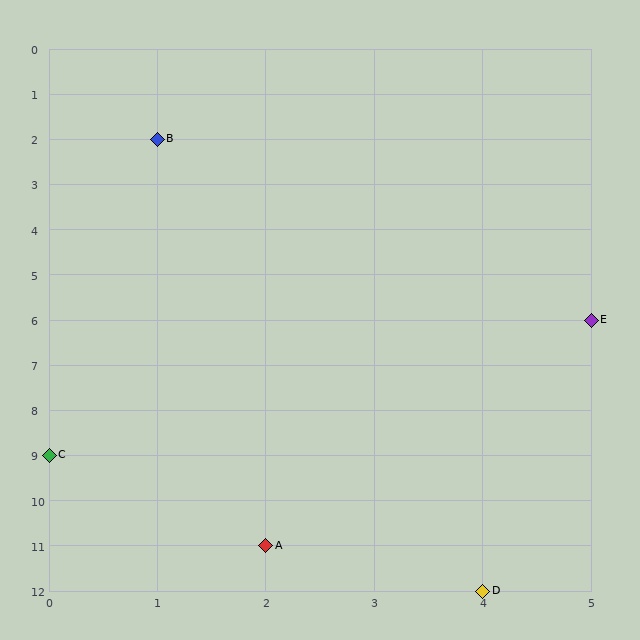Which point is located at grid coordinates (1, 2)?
Point B is at (1, 2).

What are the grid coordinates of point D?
Point D is at grid coordinates (4, 12).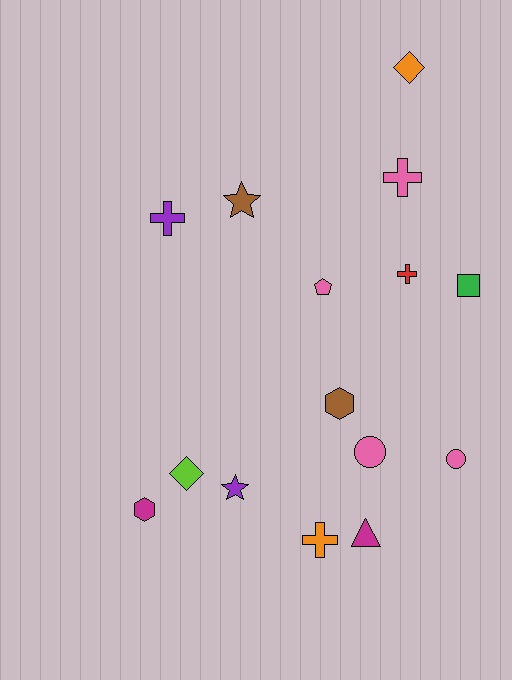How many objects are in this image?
There are 15 objects.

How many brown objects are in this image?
There are 2 brown objects.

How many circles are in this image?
There are 2 circles.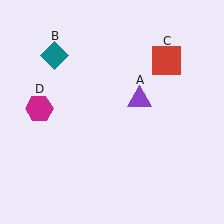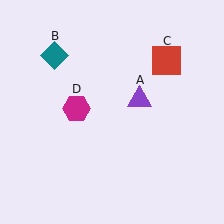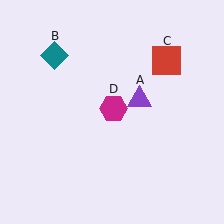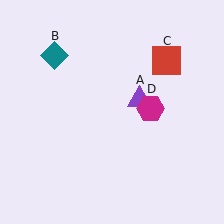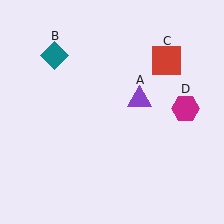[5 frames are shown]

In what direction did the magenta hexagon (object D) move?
The magenta hexagon (object D) moved right.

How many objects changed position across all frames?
1 object changed position: magenta hexagon (object D).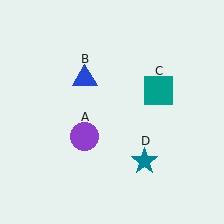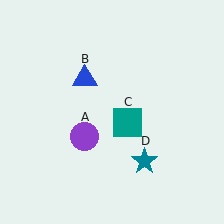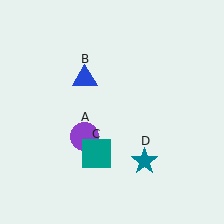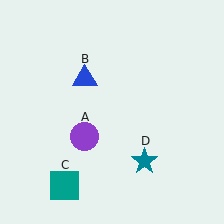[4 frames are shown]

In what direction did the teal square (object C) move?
The teal square (object C) moved down and to the left.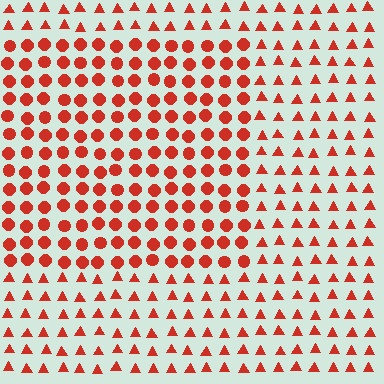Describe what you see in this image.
The image is filled with small red elements arranged in a uniform grid. A rectangle-shaped region contains circles, while the surrounding area contains triangles. The boundary is defined purely by the change in element shape.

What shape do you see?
I see a rectangle.